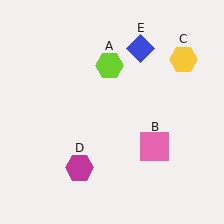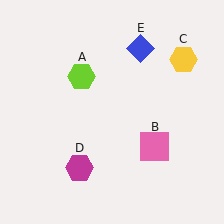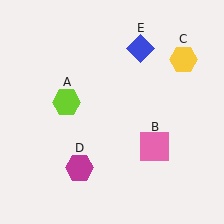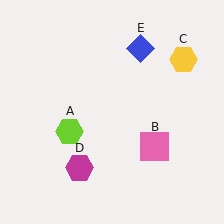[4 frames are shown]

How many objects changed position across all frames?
1 object changed position: lime hexagon (object A).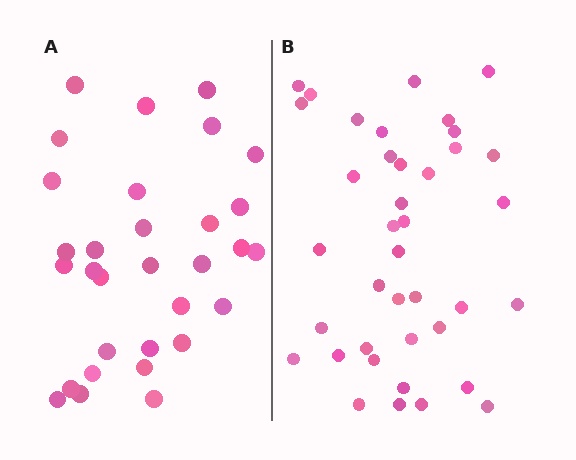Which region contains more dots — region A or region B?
Region B (the right region) has more dots.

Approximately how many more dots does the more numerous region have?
Region B has roughly 8 or so more dots than region A.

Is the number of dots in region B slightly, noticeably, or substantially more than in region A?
Region B has noticeably more, but not dramatically so. The ratio is roughly 1.3 to 1.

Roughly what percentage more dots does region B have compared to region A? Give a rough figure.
About 25% more.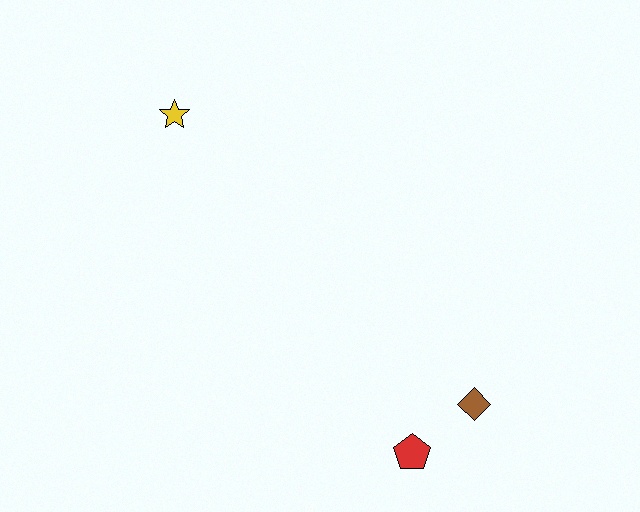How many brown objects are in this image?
There is 1 brown object.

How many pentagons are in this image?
There is 1 pentagon.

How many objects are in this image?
There are 3 objects.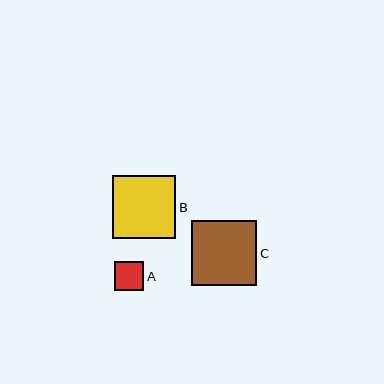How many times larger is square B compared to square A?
Square B is approximately 2.2 times the size of square A.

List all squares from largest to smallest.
From largest to smallest: C, B, A.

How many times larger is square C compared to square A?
Square C is approximately 2.2 times the size of square A.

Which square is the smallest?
Square A is the smallest with a size of approximately 29 pixels.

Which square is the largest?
Square C is the largest with a size of approximately 65 pixels.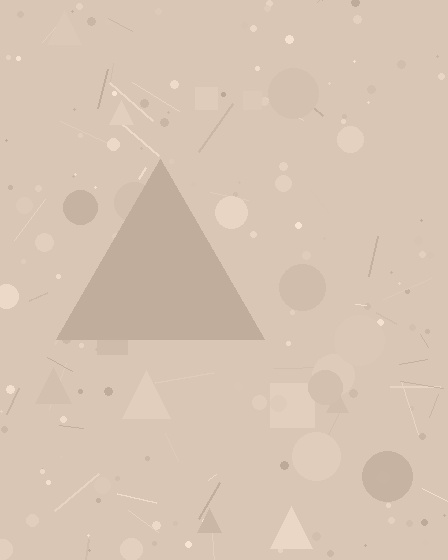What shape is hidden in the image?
A triangle is hidden in the image.